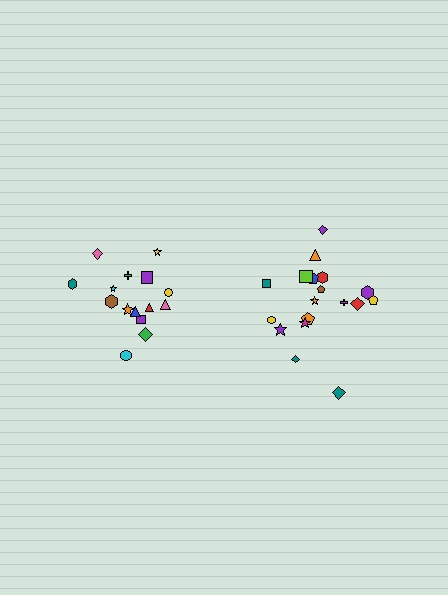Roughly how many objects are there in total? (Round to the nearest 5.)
Roughly 35 objects in total.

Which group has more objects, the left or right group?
The right group.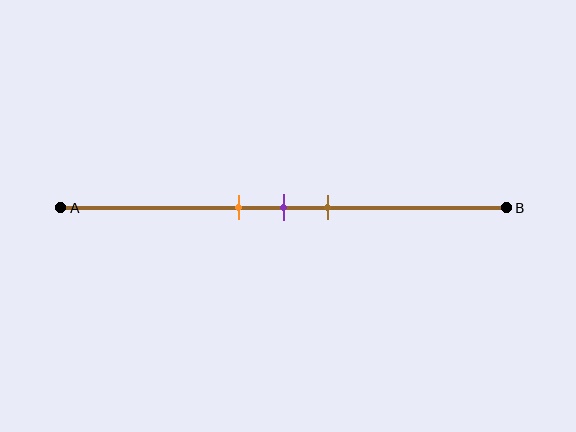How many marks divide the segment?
There are 3 marks dividing the segment.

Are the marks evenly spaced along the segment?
Yes, the marks are approximately evenly spaced.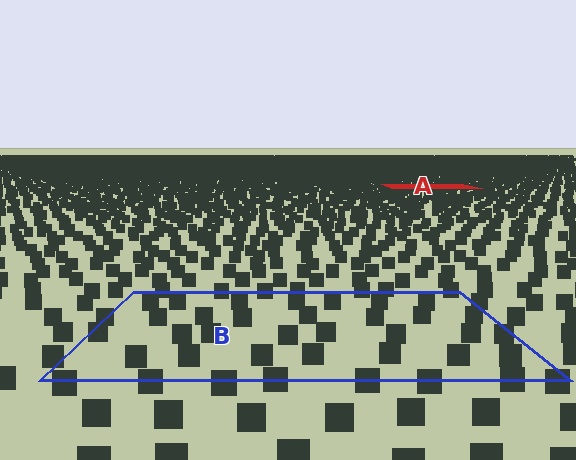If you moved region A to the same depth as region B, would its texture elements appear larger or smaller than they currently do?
They would appear larger. At a closer depth, the same texture elements are projected at a bigger on-screen size.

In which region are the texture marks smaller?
The texture marks are smaller in region A, because it is farther away.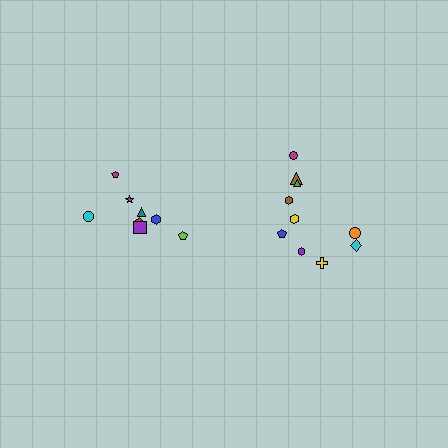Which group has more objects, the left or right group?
The right group.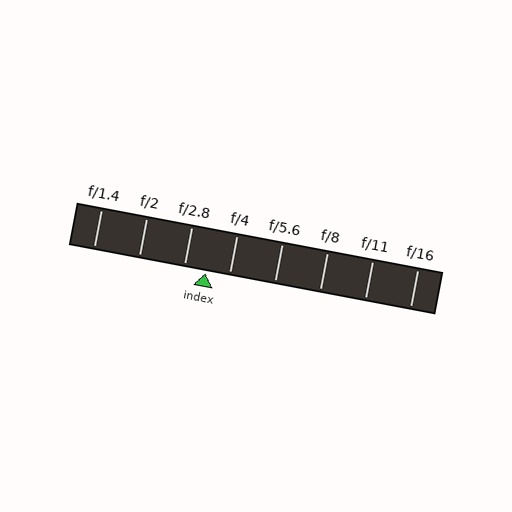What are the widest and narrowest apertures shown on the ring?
The widest aperture shown is f/1.4 and the narrowest is f/16.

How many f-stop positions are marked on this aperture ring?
There are 8 f-stop positions marked.